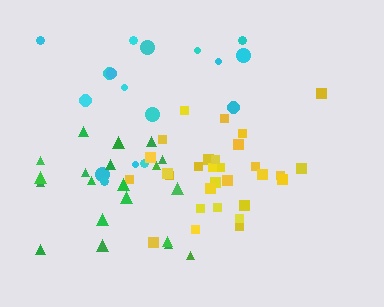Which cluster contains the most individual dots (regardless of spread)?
Yellow (30).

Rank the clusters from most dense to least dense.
yellow, green, cyan.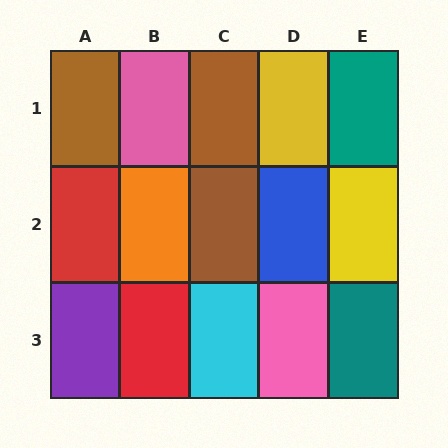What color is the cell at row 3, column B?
Red.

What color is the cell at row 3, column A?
Purple.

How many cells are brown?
3 cells are brown.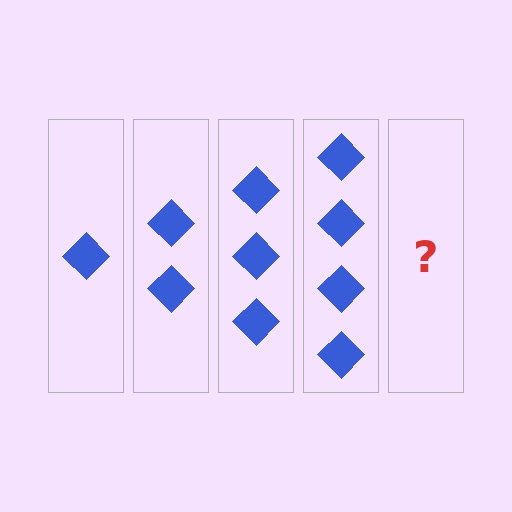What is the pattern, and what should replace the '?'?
The pattern is that each step adds one more diamond. The '?' should be 5 diamonds.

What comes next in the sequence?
The next element should be 5 diamonds.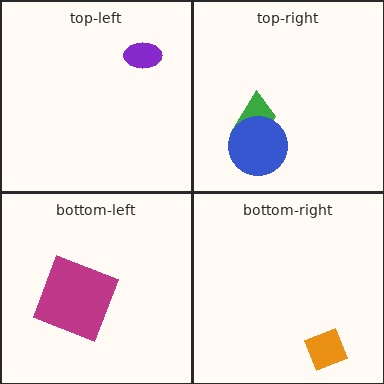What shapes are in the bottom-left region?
The magenta square.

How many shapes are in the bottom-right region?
1.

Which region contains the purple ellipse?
The top-left region.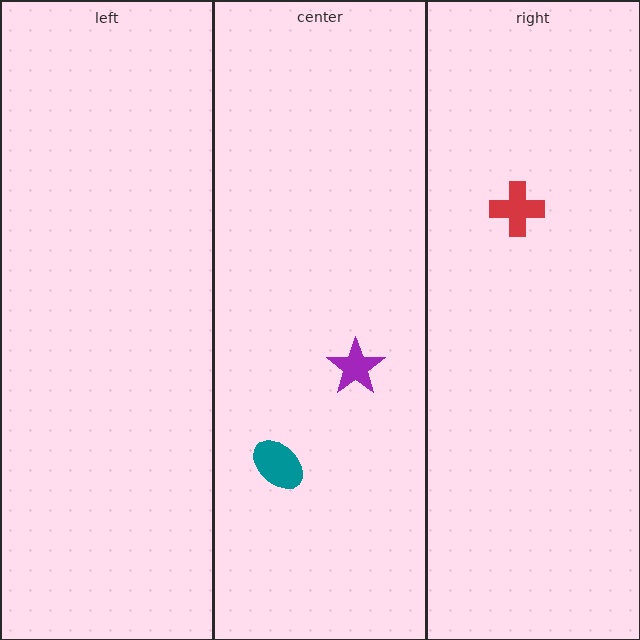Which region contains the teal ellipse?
The center region.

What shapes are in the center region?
The teal ellipse, the purple star.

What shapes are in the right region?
The red cross.